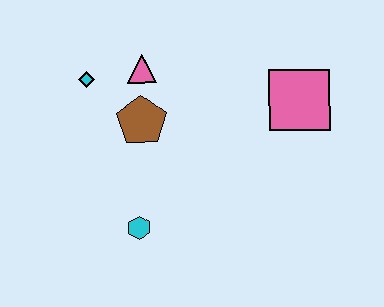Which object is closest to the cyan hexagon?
The brown pentagon is closest to the cyan hexagon.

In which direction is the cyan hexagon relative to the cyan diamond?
The cyan hexagon is below the cyan diamond.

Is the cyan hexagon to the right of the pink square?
No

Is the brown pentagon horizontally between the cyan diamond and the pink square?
Yes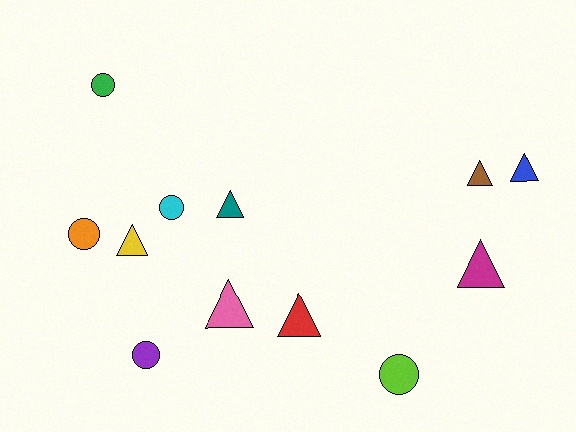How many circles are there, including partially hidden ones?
There are 5 circles.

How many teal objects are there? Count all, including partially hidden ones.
There is 1 teal object.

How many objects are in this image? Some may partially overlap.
There are 12 objects.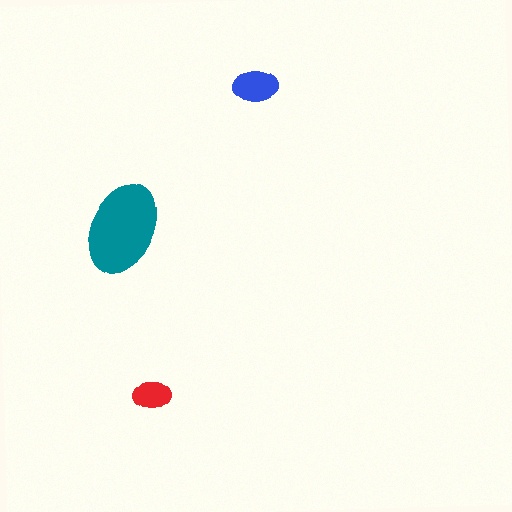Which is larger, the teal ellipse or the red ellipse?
The teal one.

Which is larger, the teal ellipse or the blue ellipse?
The teal one.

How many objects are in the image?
There are 3 objects in the image.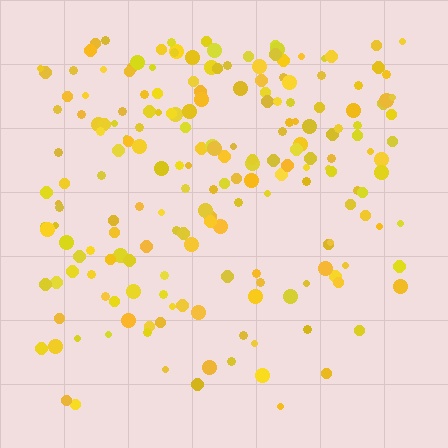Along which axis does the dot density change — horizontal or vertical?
Vertical.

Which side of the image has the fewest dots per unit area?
The bottom.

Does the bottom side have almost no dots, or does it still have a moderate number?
Still a moderate number, just noticeably fewer than the top.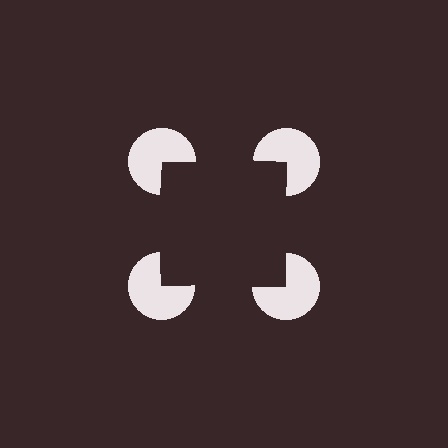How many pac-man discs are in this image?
There are 4 — one at each vertex of the illusory square.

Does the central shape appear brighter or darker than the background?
It typically appears slightly darker than the background, even though no actual brightness change is drawn.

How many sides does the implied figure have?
4 sides.